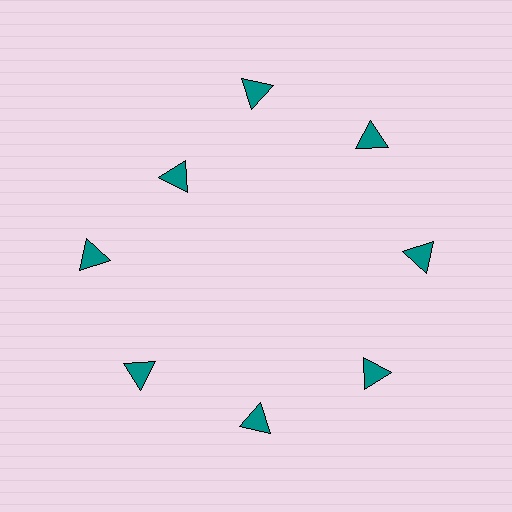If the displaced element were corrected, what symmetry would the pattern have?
It would have 8-fold rotational symmetry — the pattern would map onto itself every 45 degrees.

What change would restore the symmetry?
The symmetry would be restored by moving it outward, back onto the ring so that all 8 triangles sit at equal angles and equal distance from the center.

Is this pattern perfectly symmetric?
No. The 8 teal triangles are arranged in a ring, but one element near the 10 o'clock position is pulled inward toward the center, breaking the 8-fold rotational symmetry.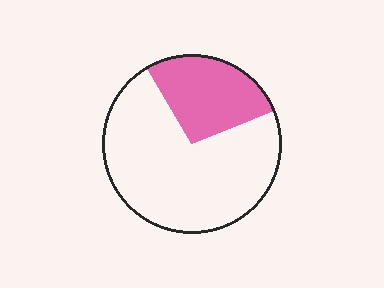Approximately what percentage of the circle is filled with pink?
Approximately 30%.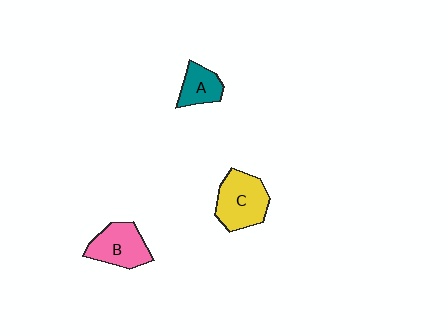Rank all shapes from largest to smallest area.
From largest to smallest: C (yellow), B (pink), A (teal).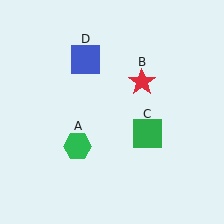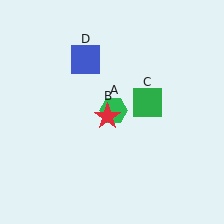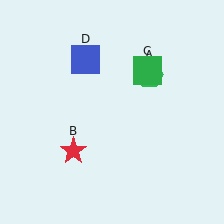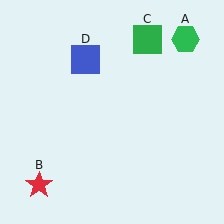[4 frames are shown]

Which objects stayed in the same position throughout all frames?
Blue square (object D) remained stationary.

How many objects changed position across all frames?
3 objects changed position: green hexagon (object A), red star (object B), green square (object C).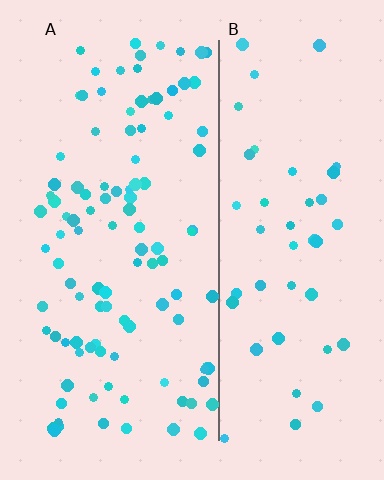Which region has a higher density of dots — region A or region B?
A (the left).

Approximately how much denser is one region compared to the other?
Approximately 2.2× — region A over region B.